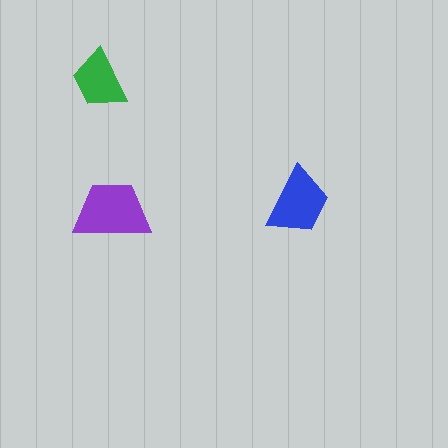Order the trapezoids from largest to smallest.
the purple one, the blue one, the green one.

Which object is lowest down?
The purple trapezoid is bottommost.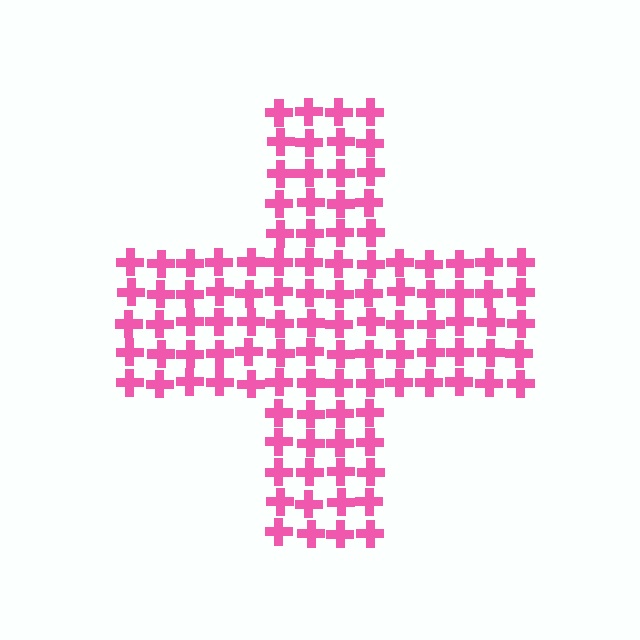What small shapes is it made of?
It is made of small crosses.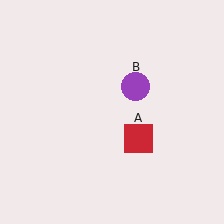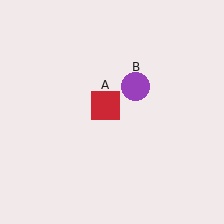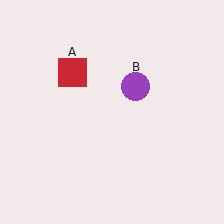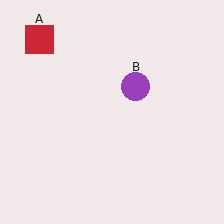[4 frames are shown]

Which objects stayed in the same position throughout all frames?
Purple circle (object B) remained stationary.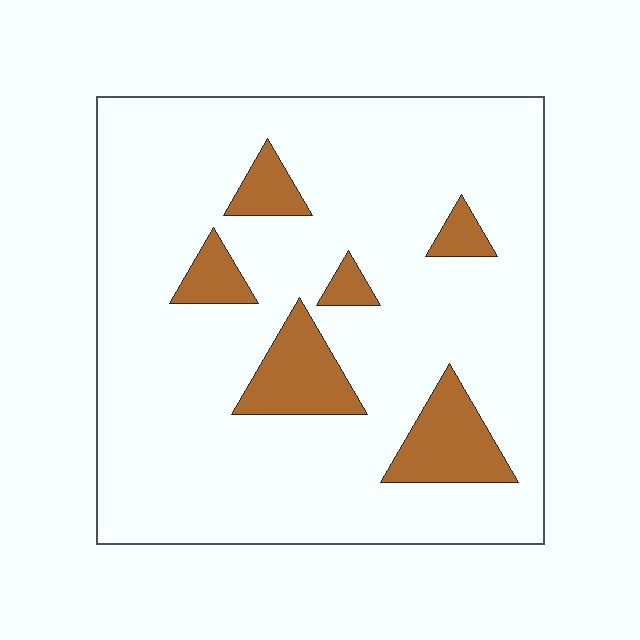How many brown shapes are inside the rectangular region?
6.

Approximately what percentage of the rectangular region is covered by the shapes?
Approximately 15%.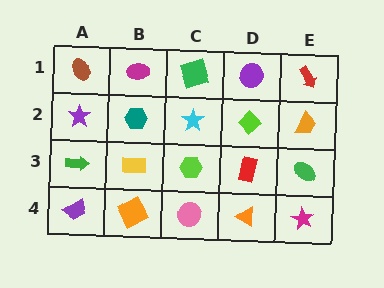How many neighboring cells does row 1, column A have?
2.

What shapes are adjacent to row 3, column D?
A lime diamond (row 2, column D), an orange triangle (row 4, column D), a lime hexagon (row 3, column C), a green ellipse (row 3, column E).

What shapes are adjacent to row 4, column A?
A green arrow (row 3, column A), an orange square (row 4, column B).